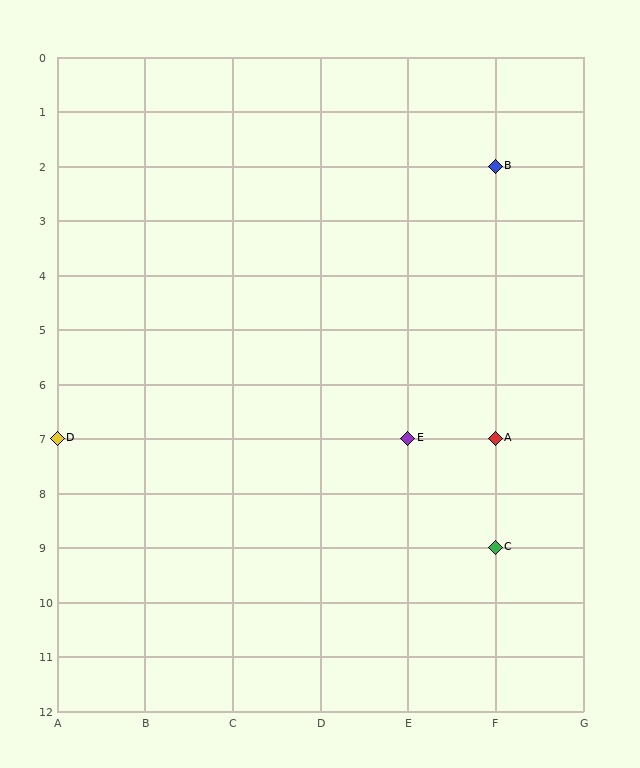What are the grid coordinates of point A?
Point A is at grid coordinates (F, 7).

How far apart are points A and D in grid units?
Points A and D are 5 columns apart.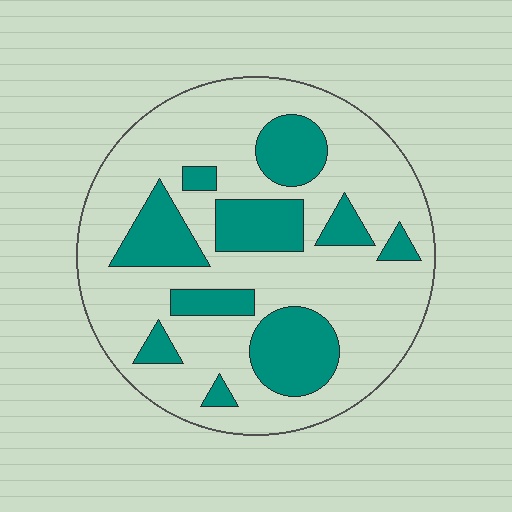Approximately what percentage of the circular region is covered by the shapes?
Approximately 25%.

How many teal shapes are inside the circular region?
10.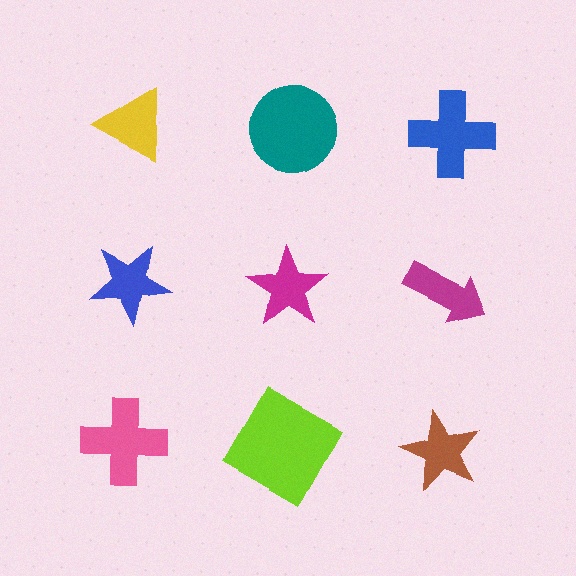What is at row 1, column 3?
A blue cross.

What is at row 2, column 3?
A magenta arrow.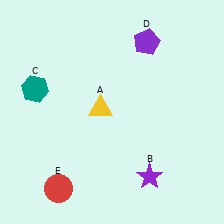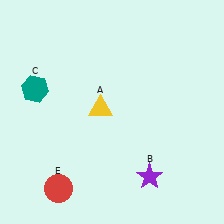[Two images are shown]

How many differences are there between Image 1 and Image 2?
There is 1 difference between the two images.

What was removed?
The purple pentagon (D) was removed in Image 2.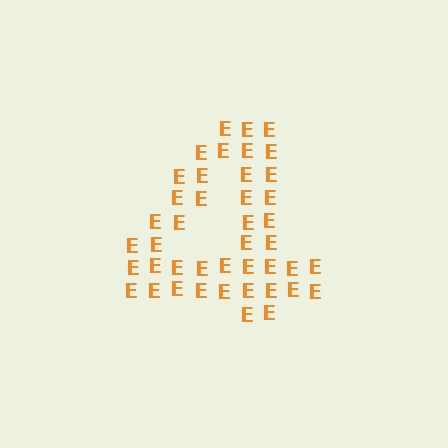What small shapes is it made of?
It is made of small letter E's.